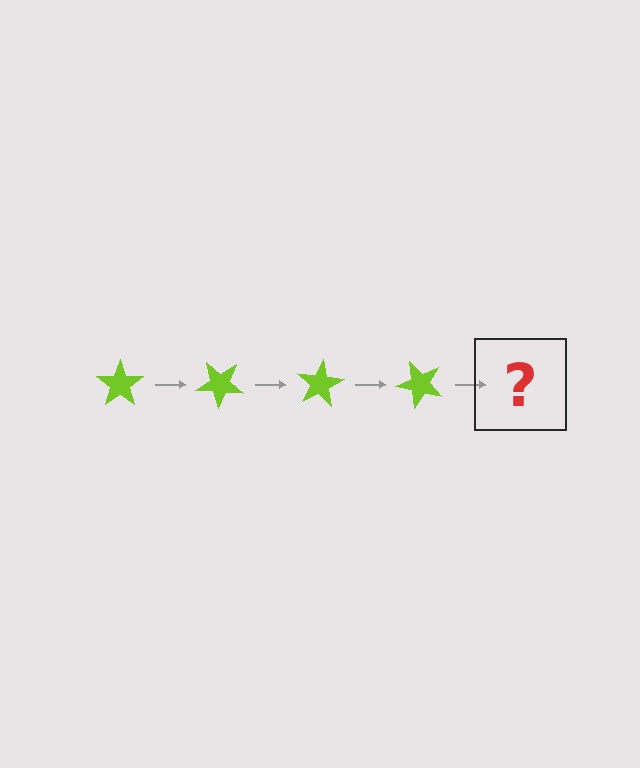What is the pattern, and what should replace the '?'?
The pattern is that the star rotates 40 degrees each step. The '?' should be a lime star rotated 160 degrees.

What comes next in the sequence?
The next element should be a lime star rotated 160 degrees.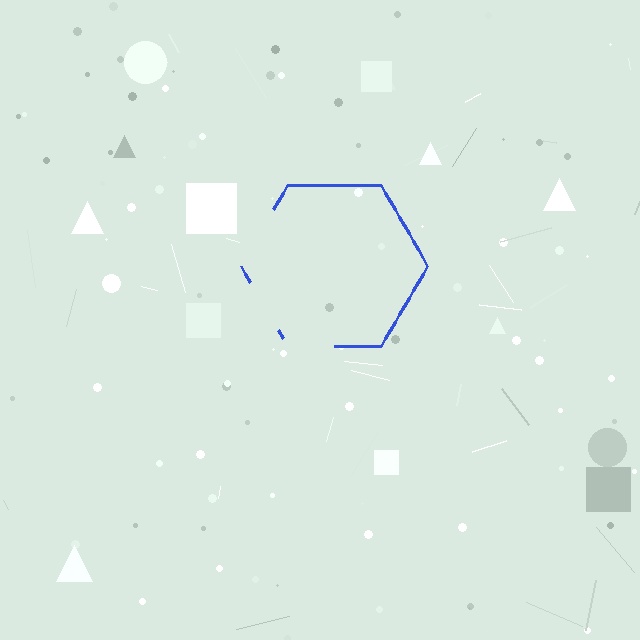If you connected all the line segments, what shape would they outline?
They would outline a hexagon.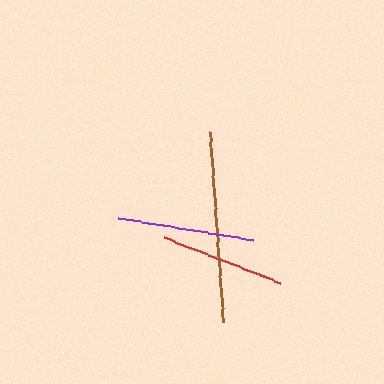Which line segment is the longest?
The brown line is the longest at approximately 191 pixels.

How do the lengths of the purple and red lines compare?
The purple and red lines are approximately the same length.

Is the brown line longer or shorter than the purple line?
The brown line is longer than the purple line.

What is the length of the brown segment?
The brown segment is approximately 191 pixels long.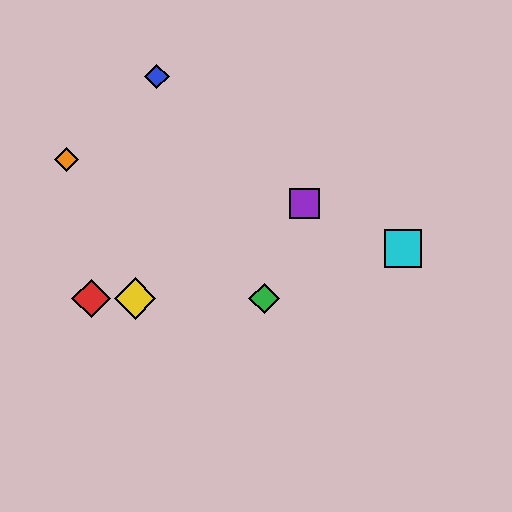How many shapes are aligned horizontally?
3 shapes (the red diamond, the green diamond, the yellow diamond) are aligned horizontally.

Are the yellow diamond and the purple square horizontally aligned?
No, the yellow diamond is at y≈299 and the purple square is at y≈203.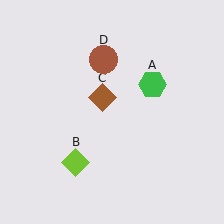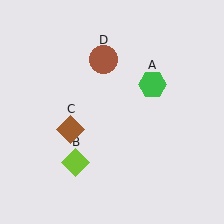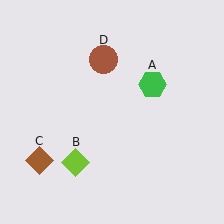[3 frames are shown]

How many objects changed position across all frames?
1 object changed position: brown diamond (object C).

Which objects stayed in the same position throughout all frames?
Green hexagon (object A) and lime diamond (object B) and brown circle (object D) remained stationary.